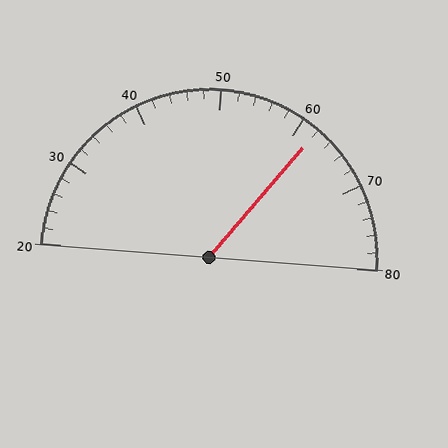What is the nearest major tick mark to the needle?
The nearest major tick mark is 60.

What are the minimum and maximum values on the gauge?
The gauge ranges from 20 to 80.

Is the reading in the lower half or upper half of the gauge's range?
The reading is in the upper half of the range (20 to 80).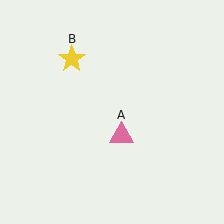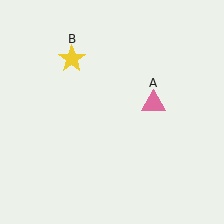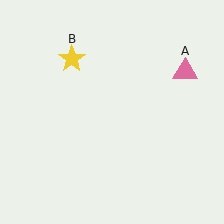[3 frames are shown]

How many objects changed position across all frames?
1 object changed position: pink triangle (object A).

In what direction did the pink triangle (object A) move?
The pink triangle (object A) moved up and to the right.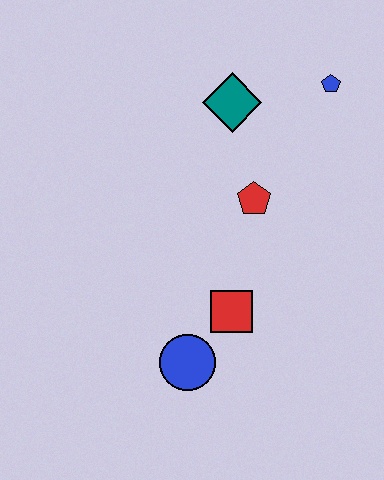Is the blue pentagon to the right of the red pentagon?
Yes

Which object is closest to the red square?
The blue circle is closest to the red square.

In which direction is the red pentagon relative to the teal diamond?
The red pentagon is below the teal diamond.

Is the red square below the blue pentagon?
Yes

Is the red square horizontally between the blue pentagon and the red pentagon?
No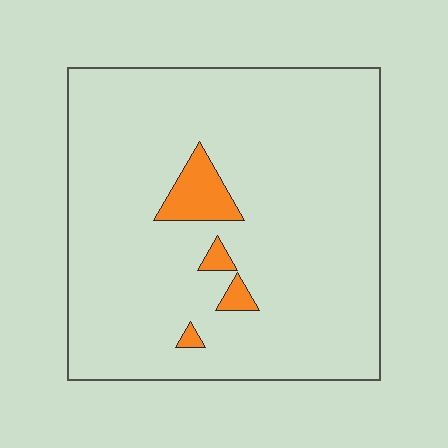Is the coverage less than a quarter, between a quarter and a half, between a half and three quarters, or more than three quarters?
Less than a quarter.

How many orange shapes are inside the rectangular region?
4.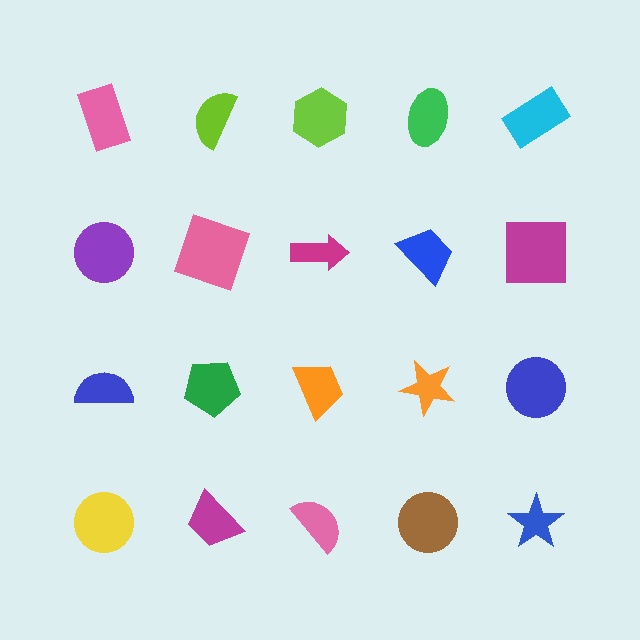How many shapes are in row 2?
5 shapes.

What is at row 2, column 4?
A blue trapezoid.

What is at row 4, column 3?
A pink semicircle.